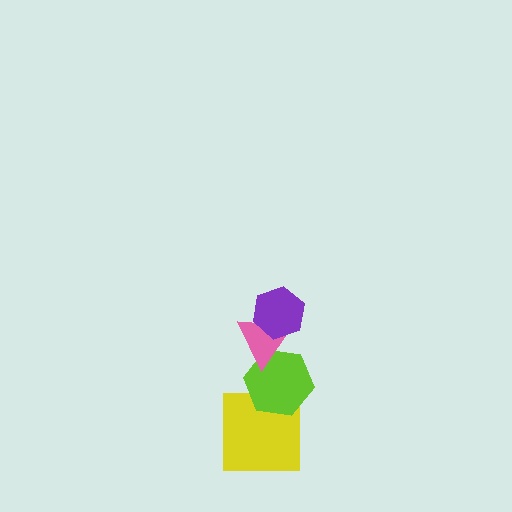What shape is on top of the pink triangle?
The purple hexagon is on top of the pink triangle.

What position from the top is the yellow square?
The yellow square is 4th from the top.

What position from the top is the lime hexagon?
The lime hexagon is 3rd from the top.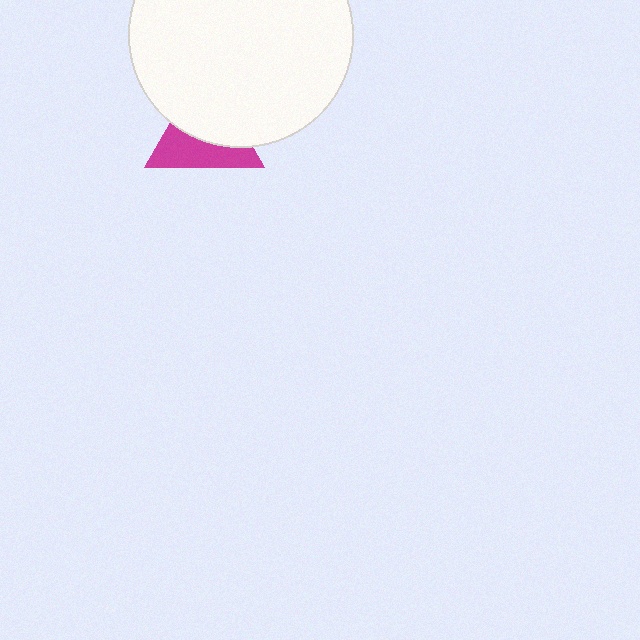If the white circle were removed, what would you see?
You would see the complete magenta triangle.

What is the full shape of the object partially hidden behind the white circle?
The partially hidden object is a magenta triangle.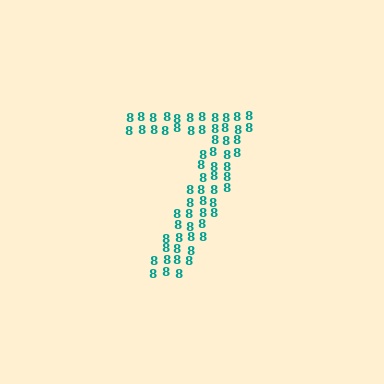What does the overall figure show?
The overall figure shows the digit 7.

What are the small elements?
The small elements are digit 8's.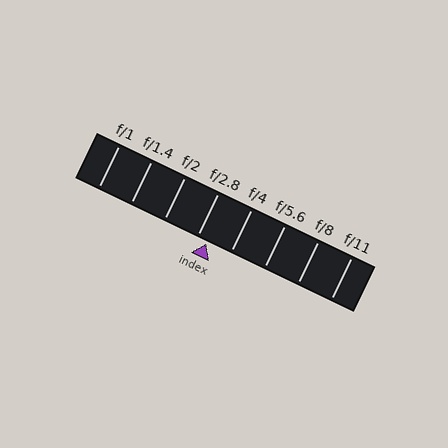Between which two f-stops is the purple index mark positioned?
The index mark is between f/2.8 and f/4.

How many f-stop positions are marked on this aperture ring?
There are 8 f-stop positions marked.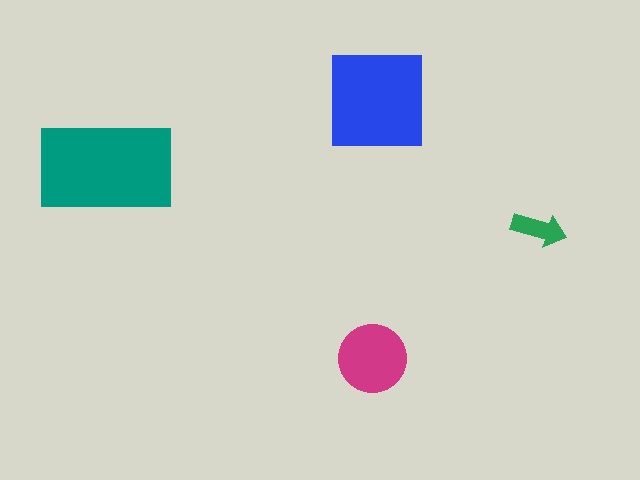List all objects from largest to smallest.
The teal rectangle, the blue square, the magenta circle, the green arrow.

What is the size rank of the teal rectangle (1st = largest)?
1st.